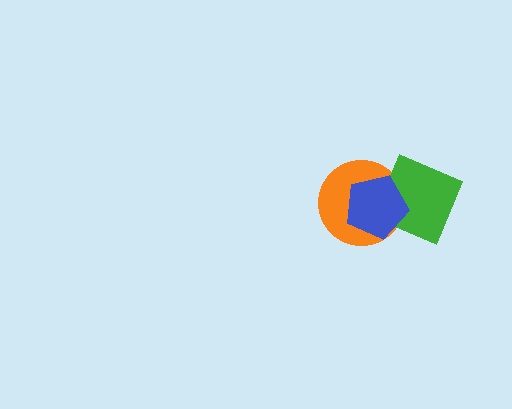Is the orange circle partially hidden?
Yes, it is partially covered by another shape.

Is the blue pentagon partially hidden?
No, no other shape covers it.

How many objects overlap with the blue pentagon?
2 objects overlap with the blue pentagon.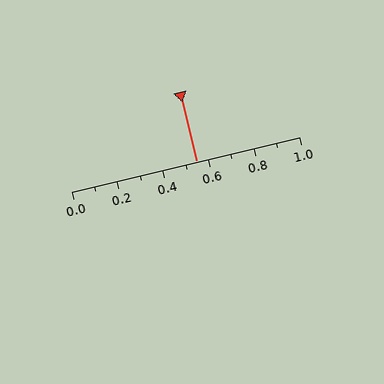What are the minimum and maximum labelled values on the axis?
The axis runs from 0.0 to 1.0.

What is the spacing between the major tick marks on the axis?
The major ticks are spaced 0.2 apart.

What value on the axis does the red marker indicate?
The marker indicates approximately 0.55.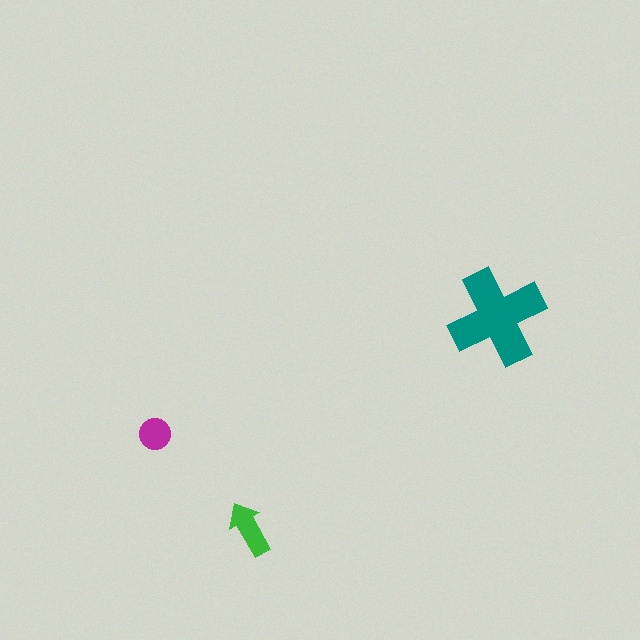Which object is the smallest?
The magenta circle.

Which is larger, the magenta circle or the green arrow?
The green arrow.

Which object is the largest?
The teal cross.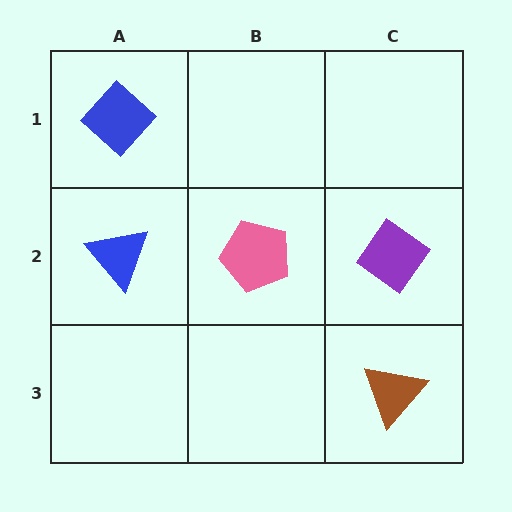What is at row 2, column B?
A pink pentagon.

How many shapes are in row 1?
1 shape.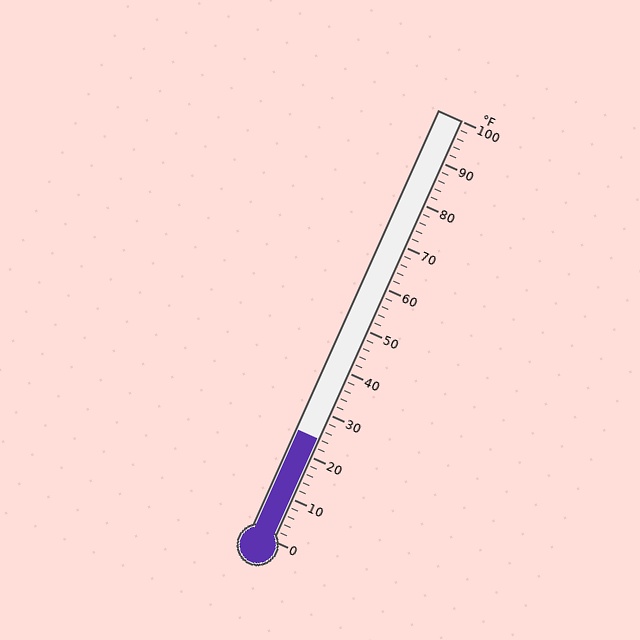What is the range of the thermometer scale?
The thermometer scale ranges from 0°F to 100°F.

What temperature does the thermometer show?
The thermometer shows approximately 24°F.